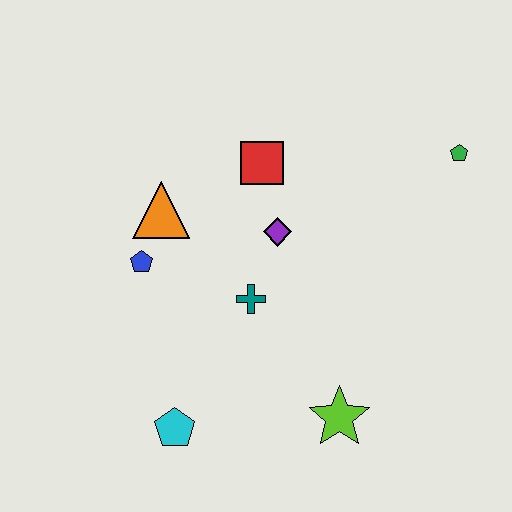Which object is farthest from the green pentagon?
The cyan pentagon is farthest from the green pentagon.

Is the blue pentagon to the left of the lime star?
Yes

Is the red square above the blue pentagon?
Yes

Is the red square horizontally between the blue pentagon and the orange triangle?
No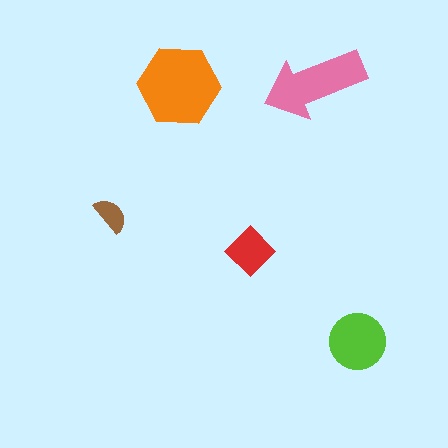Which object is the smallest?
The brown semicircle.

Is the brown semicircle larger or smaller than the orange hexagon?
Smaller.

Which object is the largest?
The orange hexagon.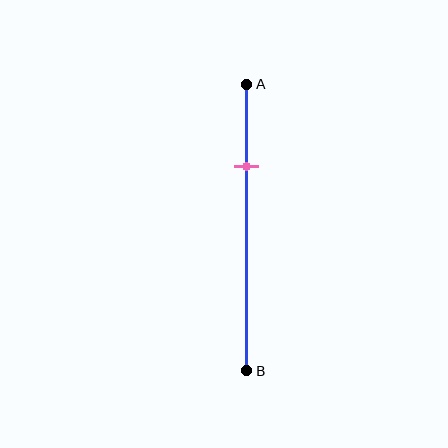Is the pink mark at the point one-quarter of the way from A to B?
No, the mark is at about 30% from A, not at the 25% one-quarter point.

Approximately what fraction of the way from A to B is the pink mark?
The pink mark is approximately 30% of the way from A to B.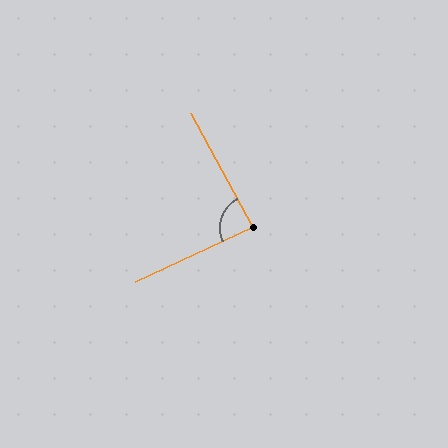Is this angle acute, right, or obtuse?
It is approximately a right angle.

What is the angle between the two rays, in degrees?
Approximately 86 degrees.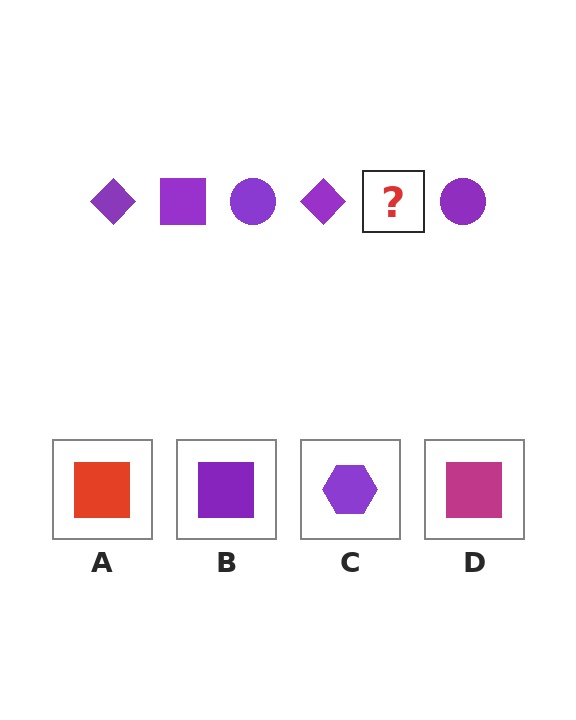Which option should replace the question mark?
Option B.